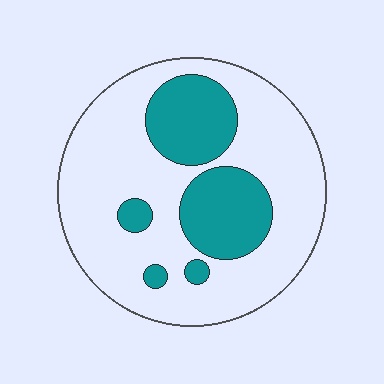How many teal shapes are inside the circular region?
5.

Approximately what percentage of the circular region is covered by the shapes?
Approximately 25%.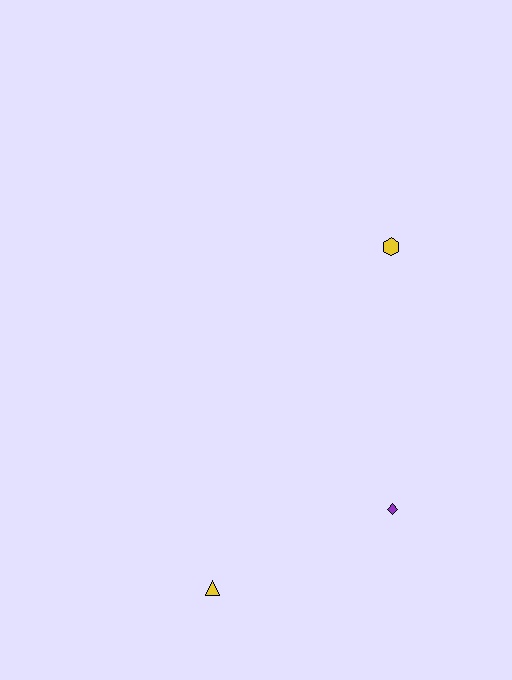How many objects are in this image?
There are 3 objects.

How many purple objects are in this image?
There is 1 purple object.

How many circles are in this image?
There are no circles.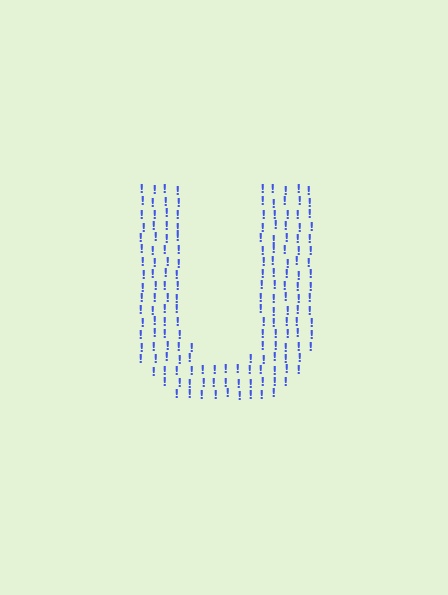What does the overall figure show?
The overall figure shows the letter U.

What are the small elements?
The small elements are exclamation marks.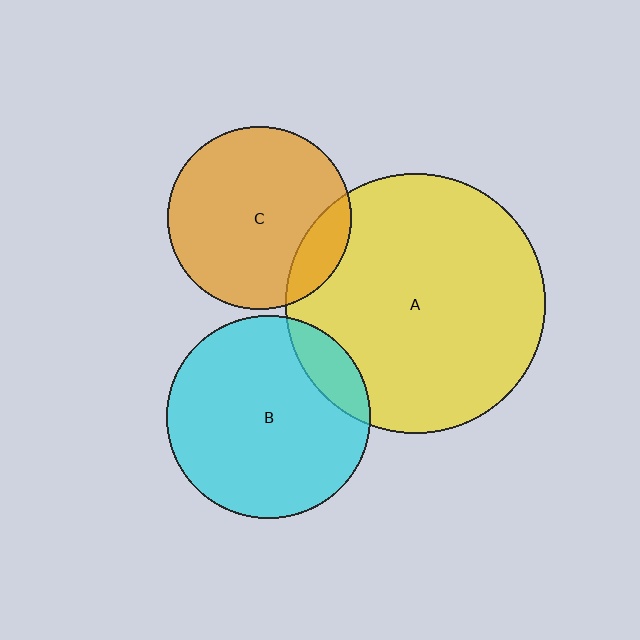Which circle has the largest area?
Circle A (yellow).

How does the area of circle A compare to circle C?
Approximately 2.0 times.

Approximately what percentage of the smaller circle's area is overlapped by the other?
Approximately 15%.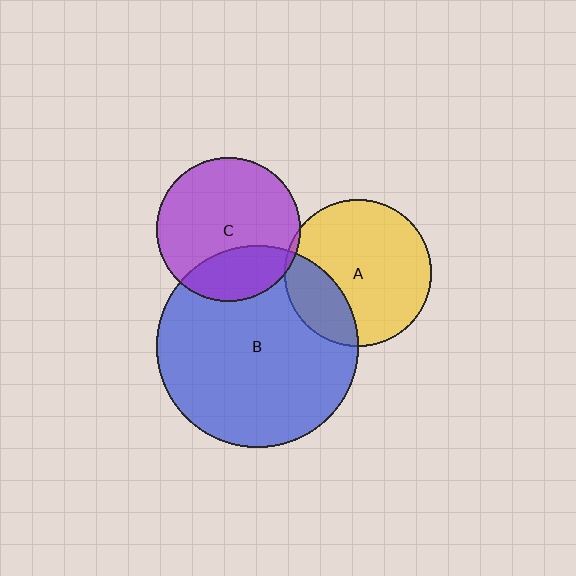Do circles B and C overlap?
Yes.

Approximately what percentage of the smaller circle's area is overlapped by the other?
Approximately 25%.